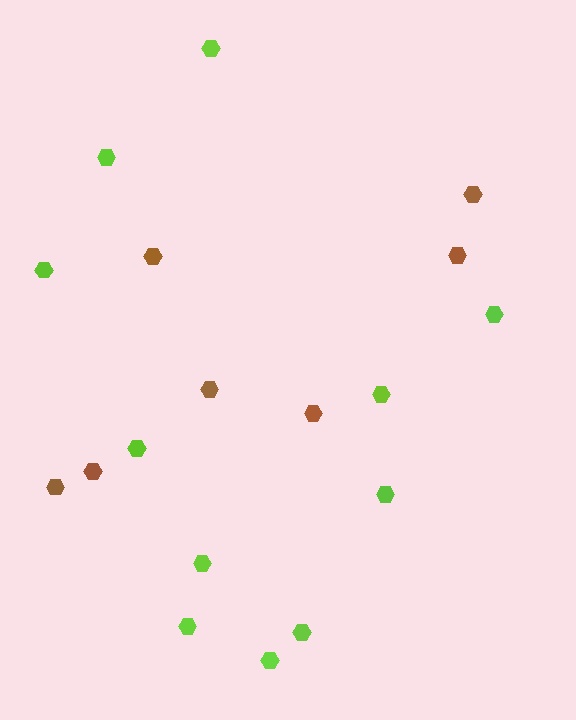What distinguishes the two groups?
There are 2 groups: one group of brown hexagons (7) and one group of lime hexagons (11).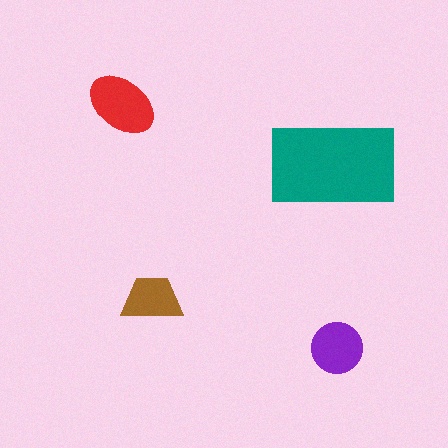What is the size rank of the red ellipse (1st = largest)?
2nd.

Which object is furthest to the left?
The red ellipse is leftmost.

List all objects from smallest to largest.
The brown trapezoid, the purple circle, the red ellipse, the teal rectangle.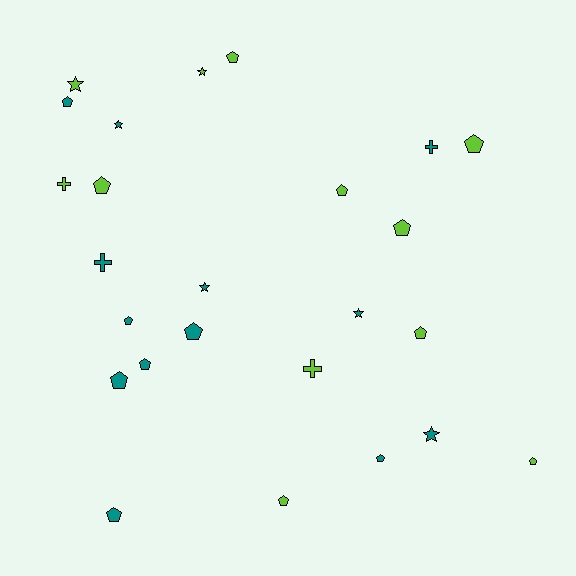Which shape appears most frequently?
Pentagon, with 15 objects.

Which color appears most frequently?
Teal, with 13 objects.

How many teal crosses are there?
There are 2 teal crosses.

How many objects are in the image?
There are 25 objects.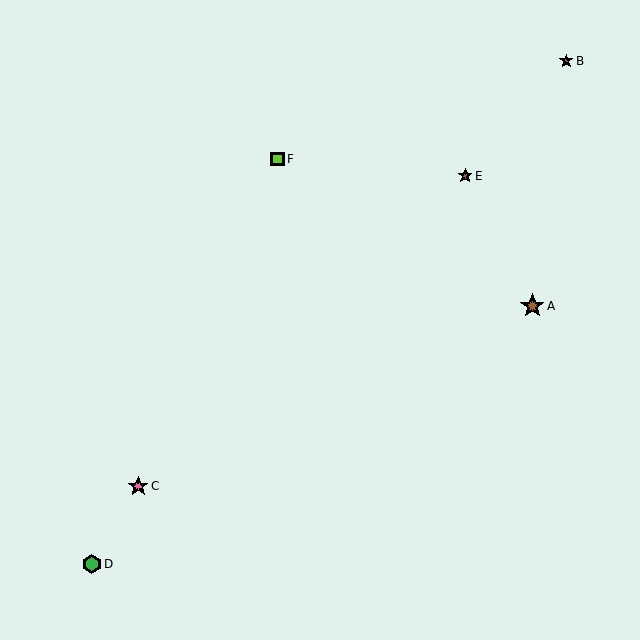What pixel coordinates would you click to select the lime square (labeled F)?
Click at (277, 159) to select the lime square F.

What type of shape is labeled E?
Shape E is a brown star.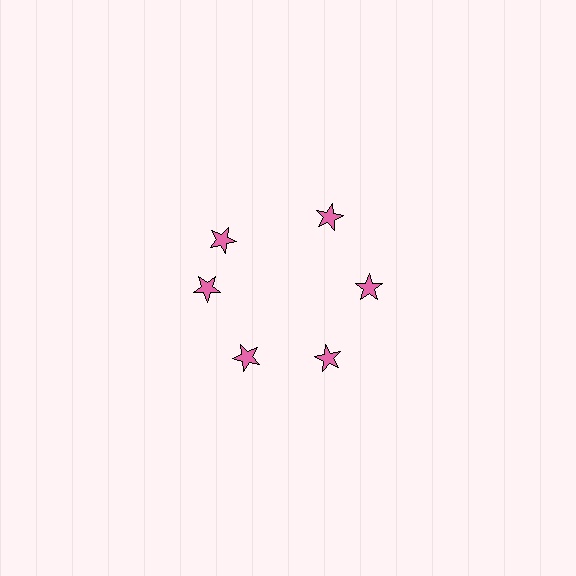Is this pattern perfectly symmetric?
No. The 6 pink stars are arranged in a ring, but one element near the 11 o'clock position is rotated out of alignment along the ring, breaking the 6-fold rotational symmetry.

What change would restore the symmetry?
The symmetry would be restored by rotating it back into even spacing with its neighbors so that all 6 stars sit at equal angles and equal distance from the center.